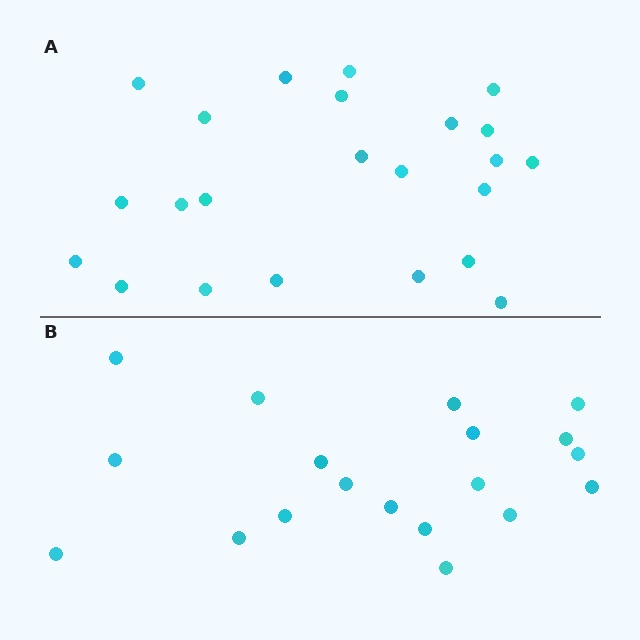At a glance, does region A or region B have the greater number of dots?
Region A (the top region) has more dots.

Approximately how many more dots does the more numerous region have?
Region A has about 4 more dots than region B.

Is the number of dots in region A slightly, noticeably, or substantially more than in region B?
Region A has only slightly more — the two regions are fairly close. The ratio is roughly 1.2 to 1.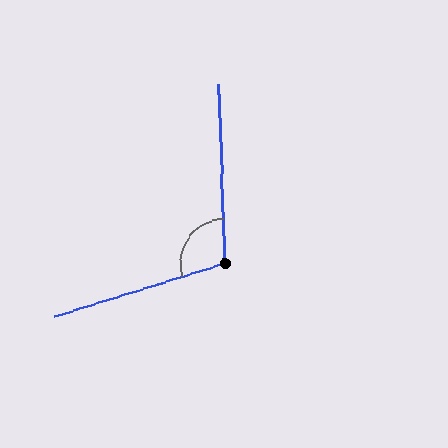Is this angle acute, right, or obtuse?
It is obtuse.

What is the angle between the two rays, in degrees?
Approximately 105 degrees.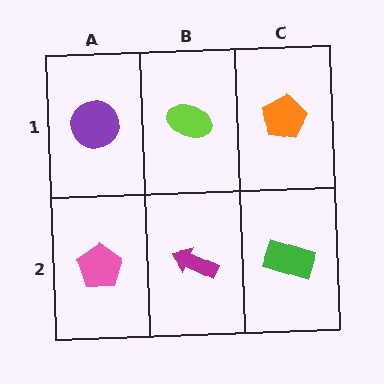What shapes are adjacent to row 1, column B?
A magenta arrow (row 2, column B), a purple circle (row 1, column A), an orange pentagon (row 1, column C).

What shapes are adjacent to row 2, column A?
A purple circle (row 1, column A), a magenta arrow (row 2, column B).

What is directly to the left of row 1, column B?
A purple circle.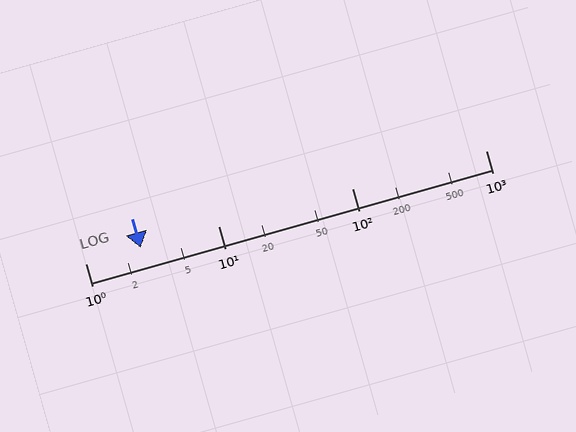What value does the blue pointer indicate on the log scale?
The pointer indicates approximately 2.6.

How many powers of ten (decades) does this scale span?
The scale spans 3 decades, from 1 to 1000.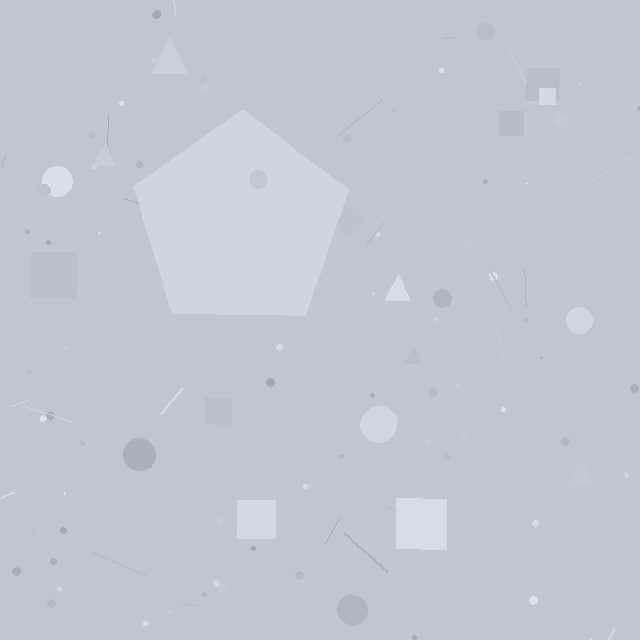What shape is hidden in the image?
A pentagon is hidden in the image.